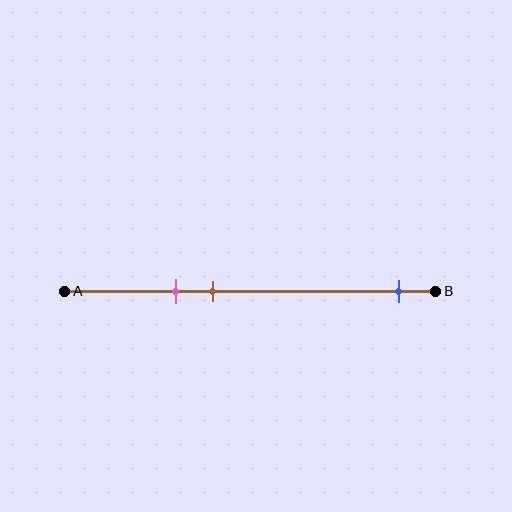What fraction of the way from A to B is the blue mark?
The blue mark is approximately 90% (0.9) of the way from A to B.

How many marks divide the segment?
There are 3 marks dividing the segment.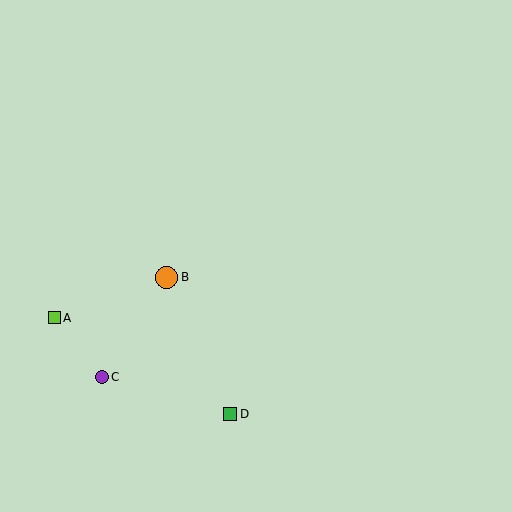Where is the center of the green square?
The center of the green square is at (230, 414).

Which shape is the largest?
The orange circle (labeled B) is the largest.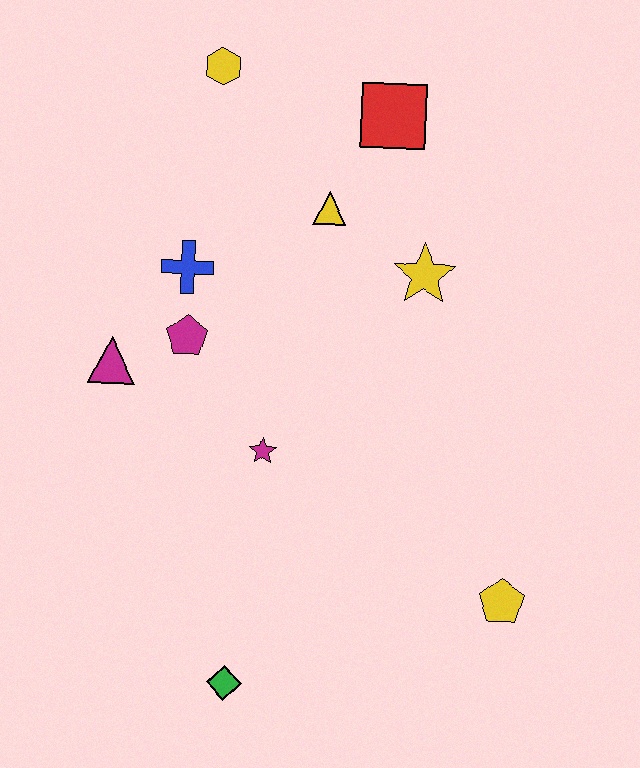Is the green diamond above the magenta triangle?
No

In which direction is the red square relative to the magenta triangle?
The red square is to the right of the magenta triangle.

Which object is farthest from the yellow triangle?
The green diamond is farthest from the yellow triangle.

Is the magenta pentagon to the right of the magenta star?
No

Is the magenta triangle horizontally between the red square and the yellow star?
No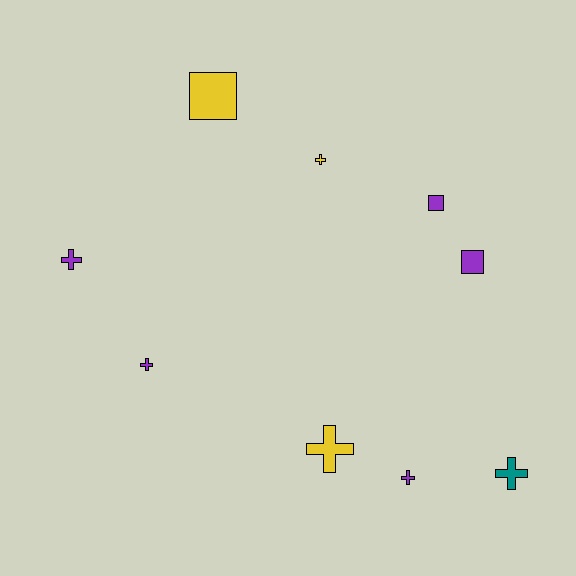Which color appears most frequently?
Purple, with 5 objects.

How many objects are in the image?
There are 9 objects.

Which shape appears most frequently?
Cross, with 6 objects.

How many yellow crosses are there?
There are 2 yellow crosses.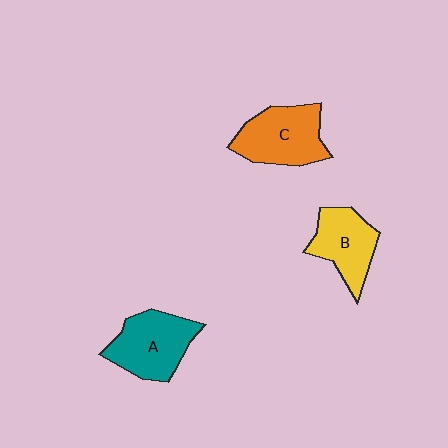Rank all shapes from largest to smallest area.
From largest to smallest: C (orange), A (teal), B (yellow).